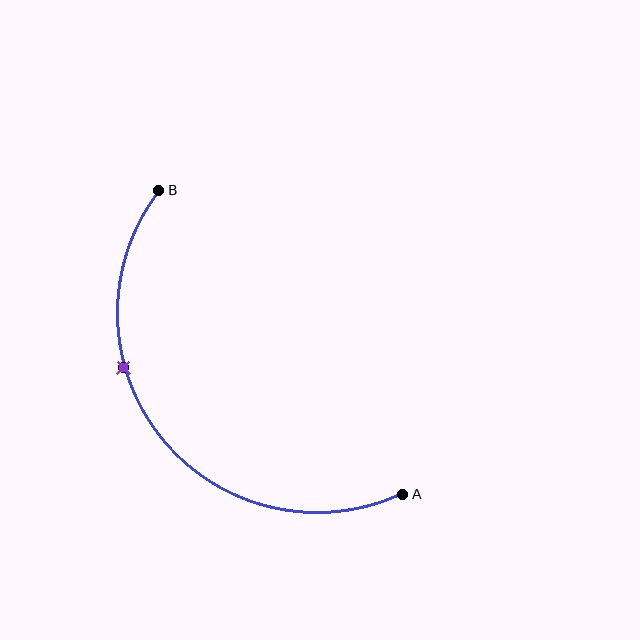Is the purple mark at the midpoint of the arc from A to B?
No. The purple mark lies on the arc but is closer to endpoint B. The arc midpoint would be at the point on the curve equidistant along the arc from both A and B.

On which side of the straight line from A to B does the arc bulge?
The arc bulges below and to the left of the straight line connecting A and B.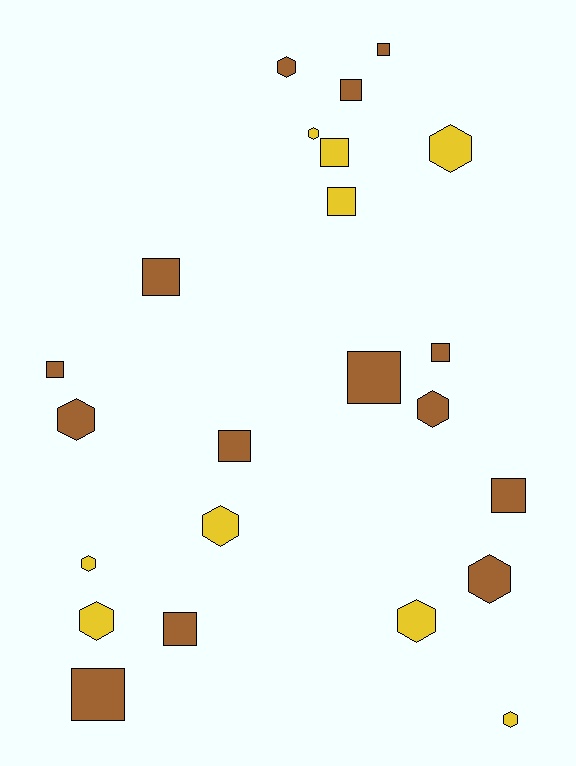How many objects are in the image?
There are 23 objects.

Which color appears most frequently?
Brown, with 14 objects.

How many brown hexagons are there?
There are 4 brown hexagons.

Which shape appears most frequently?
Square, with 12 objects.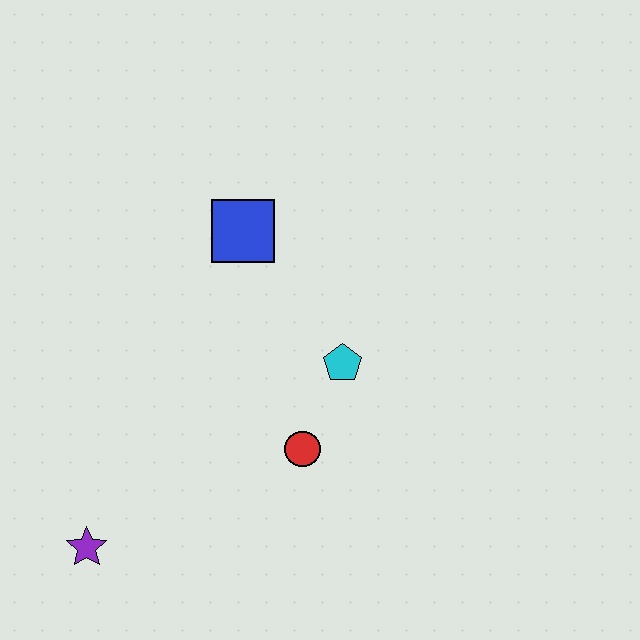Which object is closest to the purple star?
The red circle is closest to the purple star.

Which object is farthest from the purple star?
The blue square is farthest from the purple star.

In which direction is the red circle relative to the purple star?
The red circle is to the right of the purple star.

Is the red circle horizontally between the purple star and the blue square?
No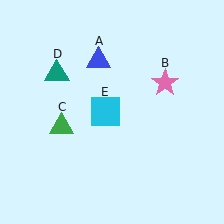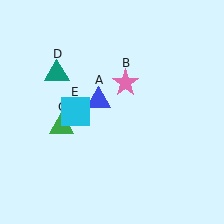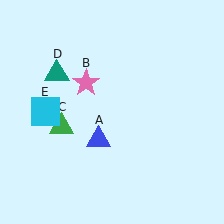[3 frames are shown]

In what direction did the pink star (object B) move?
The pink star (object B) moved left.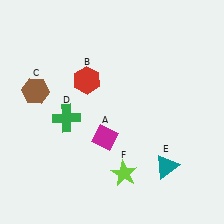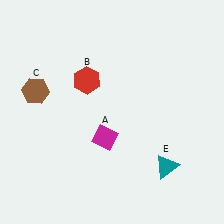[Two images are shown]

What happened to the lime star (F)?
The lime star (F) was removed in Image 2. It was in the bottom-right area of Image 1.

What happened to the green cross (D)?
The green cross (D) was removed in Image 2. It was in the bottom-left area of Image 1.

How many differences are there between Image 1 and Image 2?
There are 2 differences between the two images.